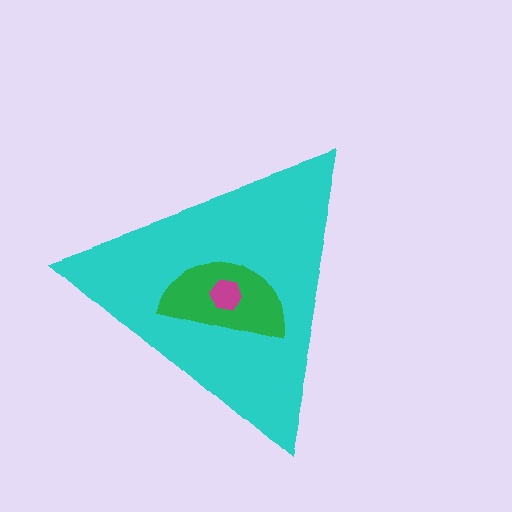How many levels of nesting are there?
3.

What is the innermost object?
The magenta hexagon.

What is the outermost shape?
The cyan triangle.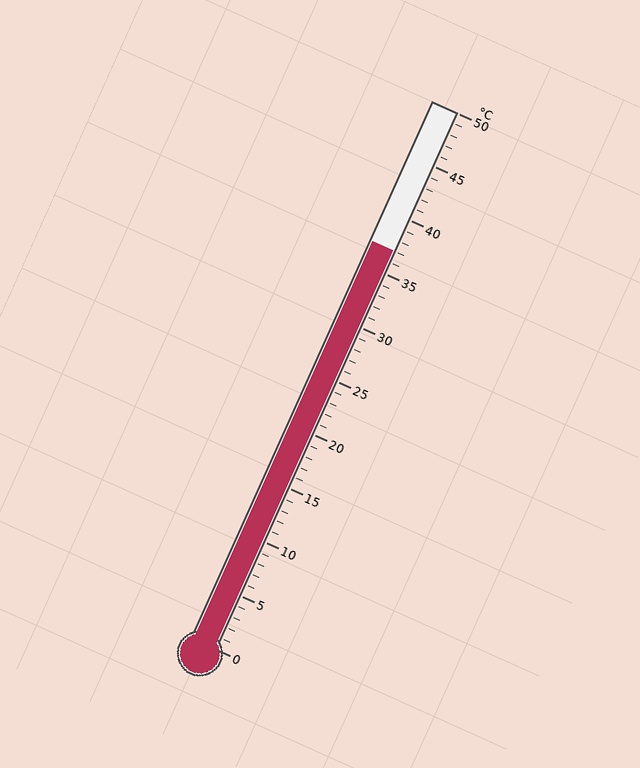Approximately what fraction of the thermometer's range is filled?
The thermometer is filled to approximately 75% of its range.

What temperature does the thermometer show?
The thermometer shows approximately 37°C.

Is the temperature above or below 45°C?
The temperature is below 45°C.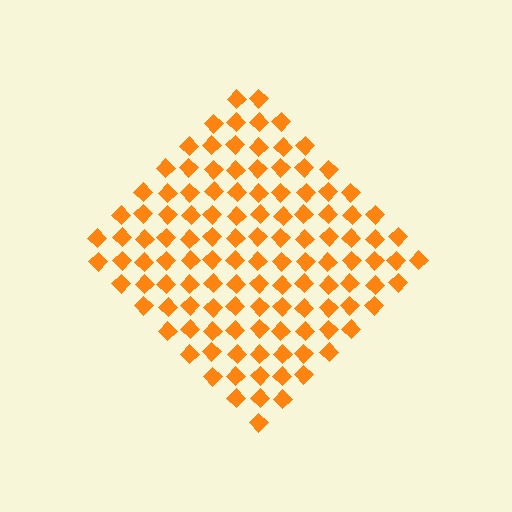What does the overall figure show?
The overall figure shows a diamond.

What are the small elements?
The small elements are diamonds.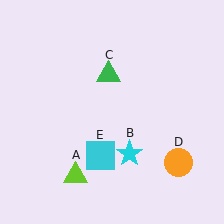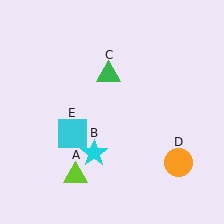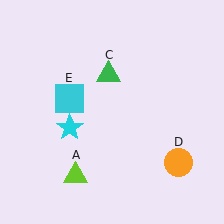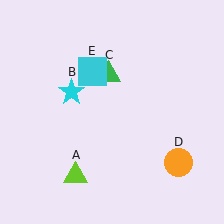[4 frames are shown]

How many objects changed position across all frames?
2 objects changed position: cyan star (object B), cyan square (object E).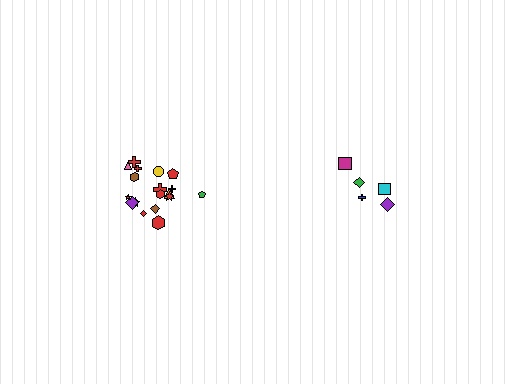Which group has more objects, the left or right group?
The left group.